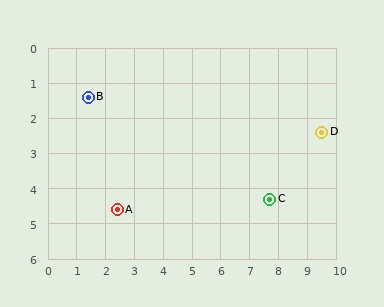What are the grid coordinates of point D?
Point D is at approximately (9.5, 2.4).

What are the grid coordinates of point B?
Point B is at approximately (1.4, 1.4).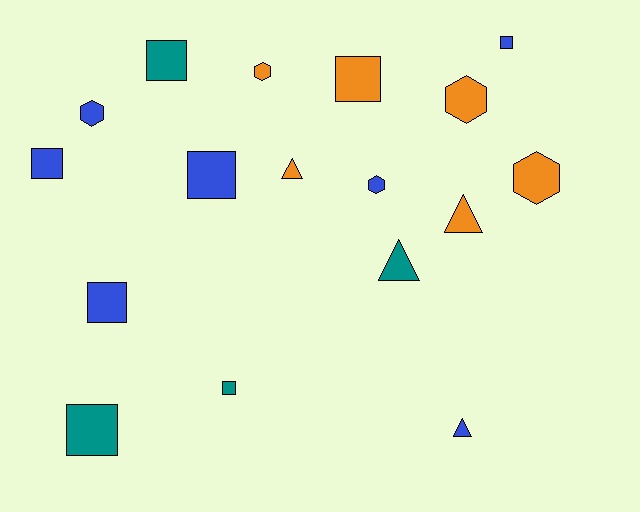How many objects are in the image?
There are 17 objects.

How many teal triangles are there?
There is 1 teal triangle.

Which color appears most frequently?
Blue, with 7 objects.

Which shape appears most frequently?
Square, with 8 objects.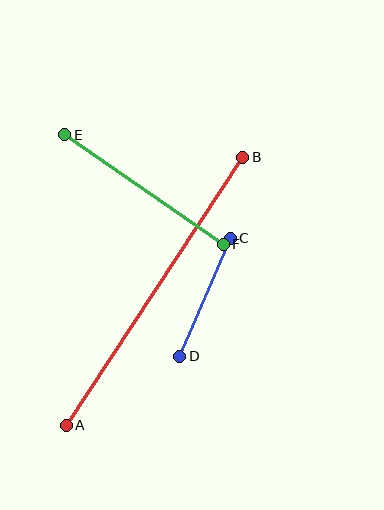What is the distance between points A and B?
The distance is approximately 321 pixels.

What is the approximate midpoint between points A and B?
The midpoint is at approximately (155, 291) pixels.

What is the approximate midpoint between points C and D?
The midpoint is at approximately (205, 297) pixels.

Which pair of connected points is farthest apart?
Points A and B are farthest apart.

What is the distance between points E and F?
The distance is approximately 192 pixels.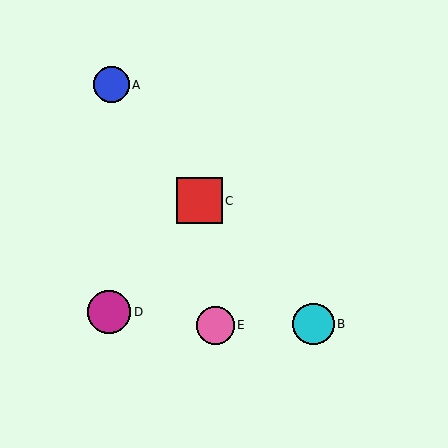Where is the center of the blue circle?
The center of the blue circle is at (112, 85).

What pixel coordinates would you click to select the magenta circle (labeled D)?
Click at (109, 312) to select the magenta circle D.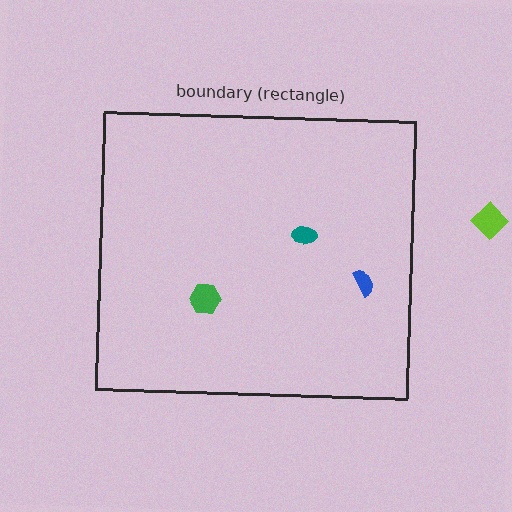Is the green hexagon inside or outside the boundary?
Inside.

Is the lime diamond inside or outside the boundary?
Outside.